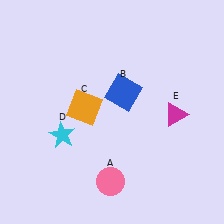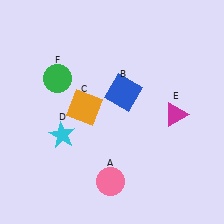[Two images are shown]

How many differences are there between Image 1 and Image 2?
There is 1 difference between the two images.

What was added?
A green circle (F) was added in Image 2.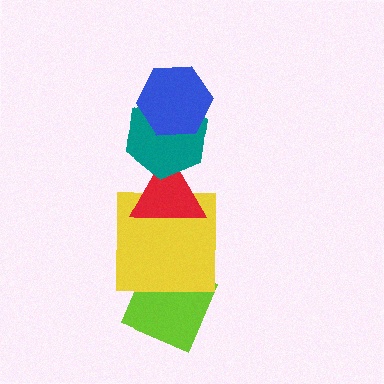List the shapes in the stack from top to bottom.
From top to bottom: the blue hexagon, the teal hexagon, the red triangle, the yellow square, the lime diamond.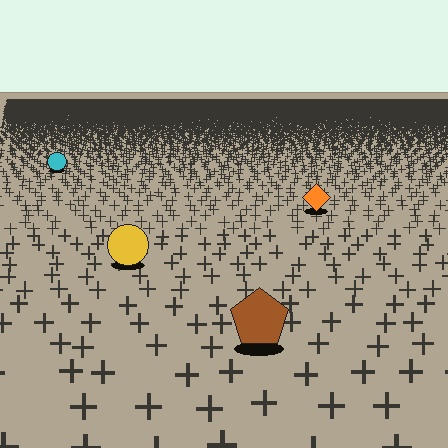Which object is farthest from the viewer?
The cyan circle is farthest from the viewer. It appears smaller and the ground texture around it is denser.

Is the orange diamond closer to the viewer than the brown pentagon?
No. The brown pentagon is closer — you can tell from the texture gradient: the ground texture is coarser near it.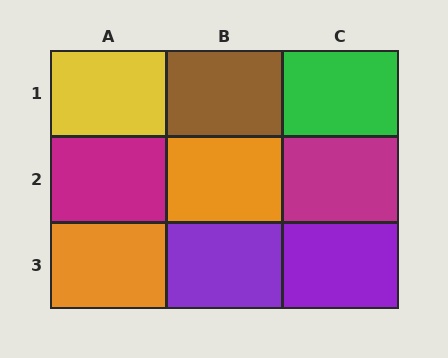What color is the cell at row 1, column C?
Green.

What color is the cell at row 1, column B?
Brown.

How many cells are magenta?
2 cells are magenta.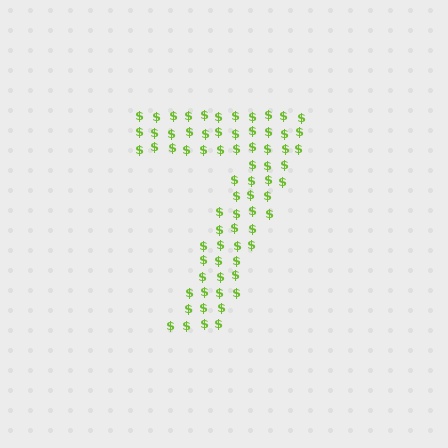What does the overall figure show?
The overall figure shows the digit 7.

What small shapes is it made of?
It is made of small dollar signs.